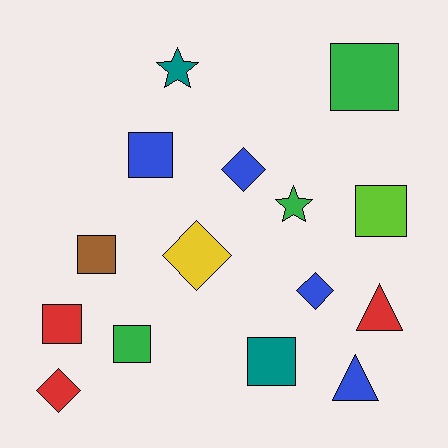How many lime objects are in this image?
There is 1 lime object.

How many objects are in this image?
There are 15 objects.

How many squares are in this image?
There are 7 squares.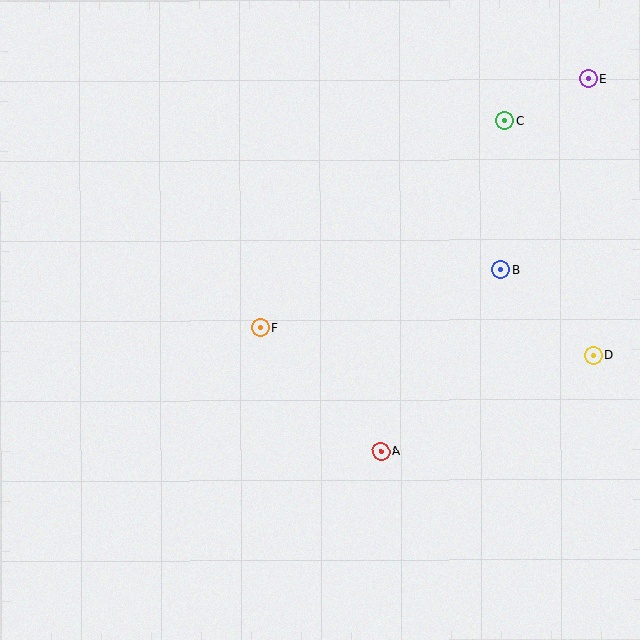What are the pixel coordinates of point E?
Point E is at (588, 79).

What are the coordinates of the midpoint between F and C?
The midpoint between F and C is at (383, 225).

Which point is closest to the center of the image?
Point F at (260, 328) is closest to the center.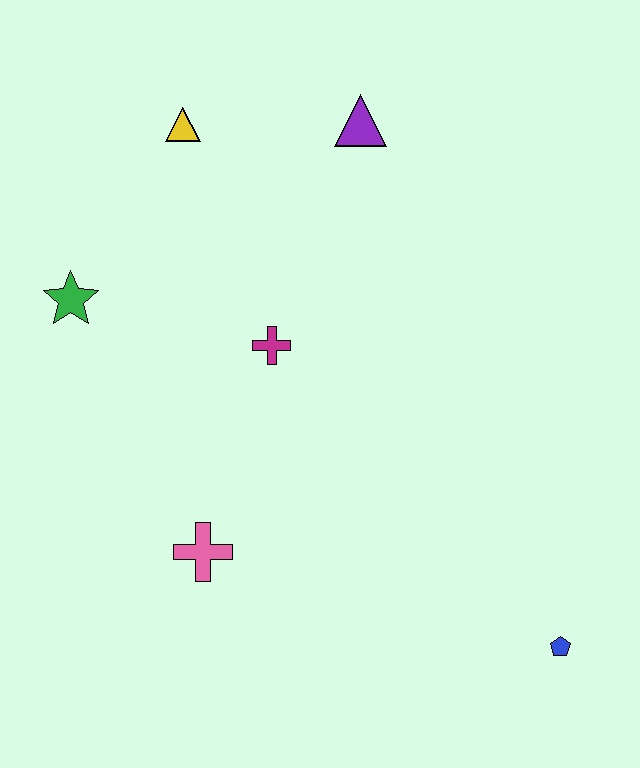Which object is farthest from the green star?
The blue pentagon is farthest from the green star.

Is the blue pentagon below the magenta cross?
Yes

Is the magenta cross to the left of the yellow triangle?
No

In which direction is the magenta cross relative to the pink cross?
The magenta cross is above the pink cross.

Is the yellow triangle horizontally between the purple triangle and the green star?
Yes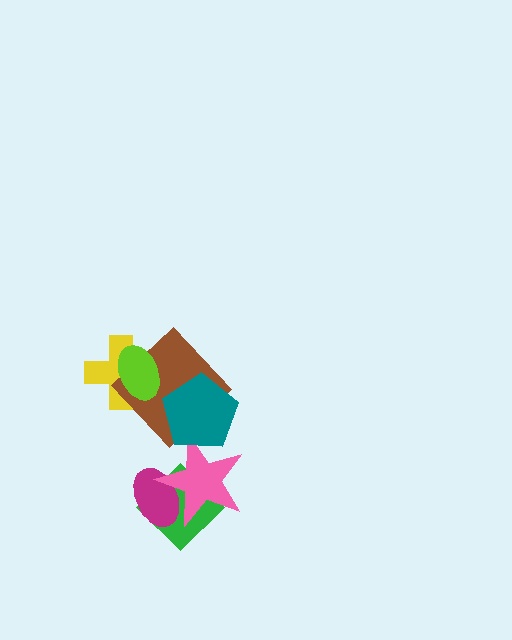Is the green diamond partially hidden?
Yes, it is partially covered by another shape.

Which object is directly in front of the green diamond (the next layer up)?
The magenta ellipse is directly in front of the green diamond.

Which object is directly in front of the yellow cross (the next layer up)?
The brown diamond is directly in front of the yellow cross.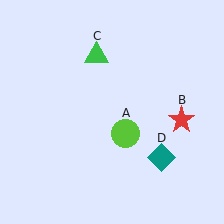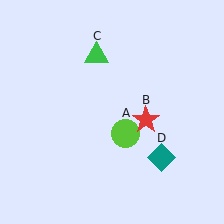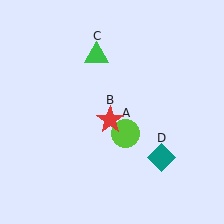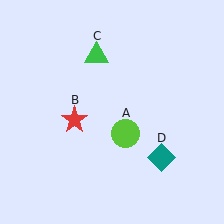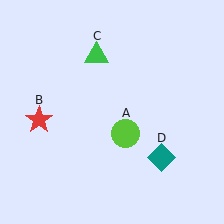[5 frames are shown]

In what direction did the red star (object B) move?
The red star (object B) moved left.